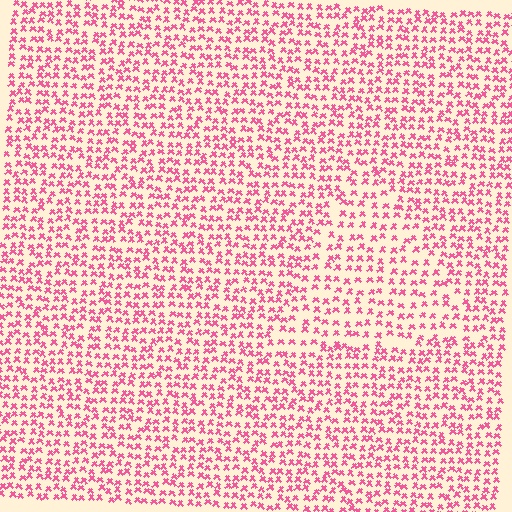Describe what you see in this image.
The image contains small pink elements arranged at two different densities. A triangle-shaped region is visible where the elements are less densely packed than the surrounding area.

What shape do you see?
I see a triangle.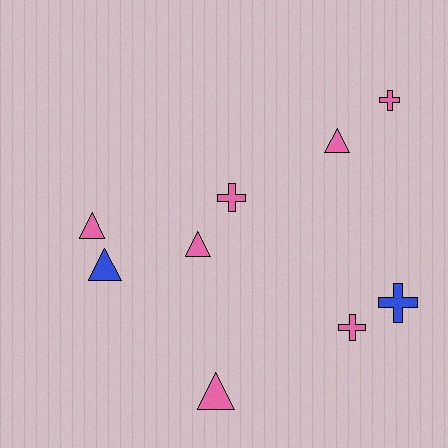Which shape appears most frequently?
Triangle, with 5 objects.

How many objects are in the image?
There are 9 objects.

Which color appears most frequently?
Pink, with 7 objects.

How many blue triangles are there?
There is 1 blue triangle.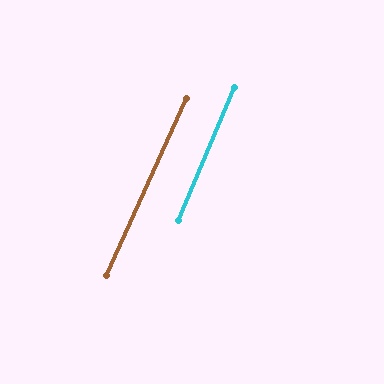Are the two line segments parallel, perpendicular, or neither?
Parallel — their directions differ by only 1.3°.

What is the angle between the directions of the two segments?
Approximately 1 degree.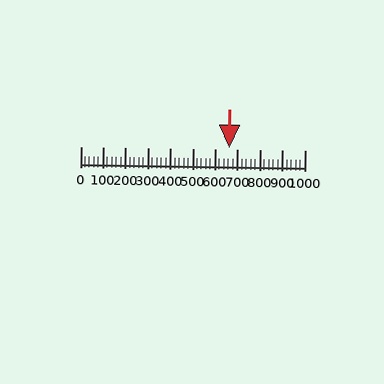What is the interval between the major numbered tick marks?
The major tick marks are spaced 100 units apart.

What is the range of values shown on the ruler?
The ruler shows values from 0 to 1000.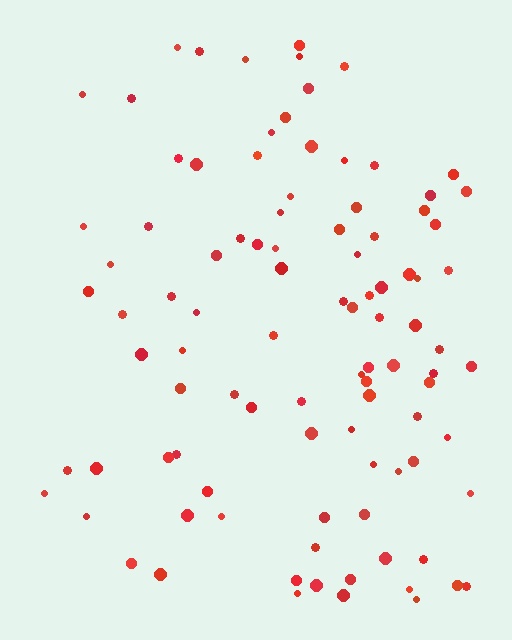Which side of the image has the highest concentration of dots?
The right.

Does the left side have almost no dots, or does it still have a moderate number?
Still a moderate number, just noticeably fewer than the right.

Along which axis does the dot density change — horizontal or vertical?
Horizontal.